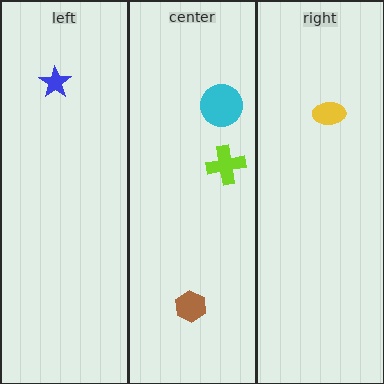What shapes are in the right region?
The yellow ellipse.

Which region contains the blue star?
The left region.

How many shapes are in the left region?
1.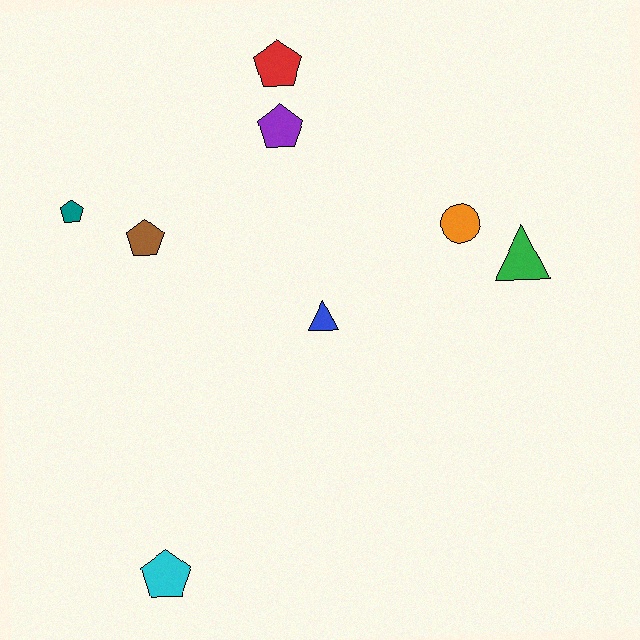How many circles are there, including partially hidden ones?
There is 1 circle.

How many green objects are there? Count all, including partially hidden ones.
There is 1 green object.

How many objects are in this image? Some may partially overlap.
There are 8 objects.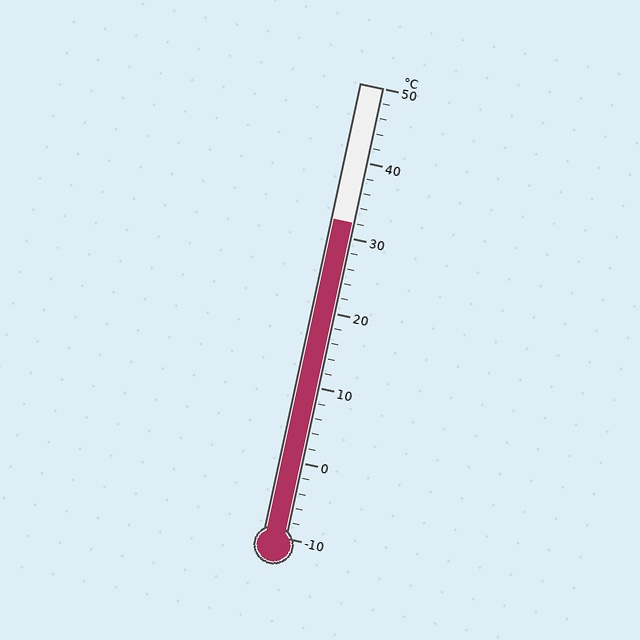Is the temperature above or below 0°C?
The temperature is above 0°C.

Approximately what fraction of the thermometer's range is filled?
The thermometer is filled to approximately 70% of its range.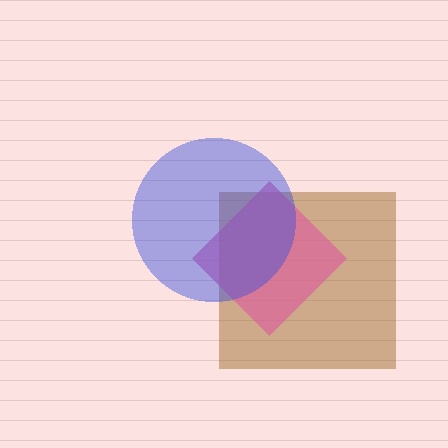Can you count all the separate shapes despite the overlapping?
Yes, there are 3 separate shapes.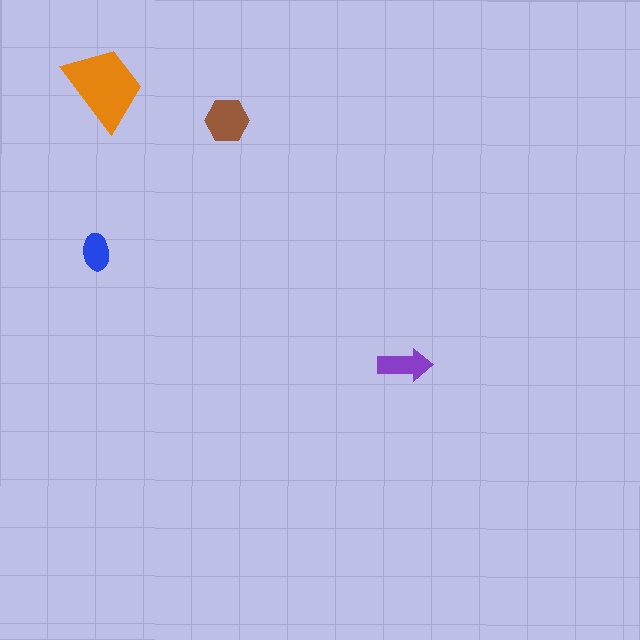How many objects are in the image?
There are 4 objects in the image.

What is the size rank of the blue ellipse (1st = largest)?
4th.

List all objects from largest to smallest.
The orange trapezoid, the brown hexagon, the purple arrow, the blue ellipse.